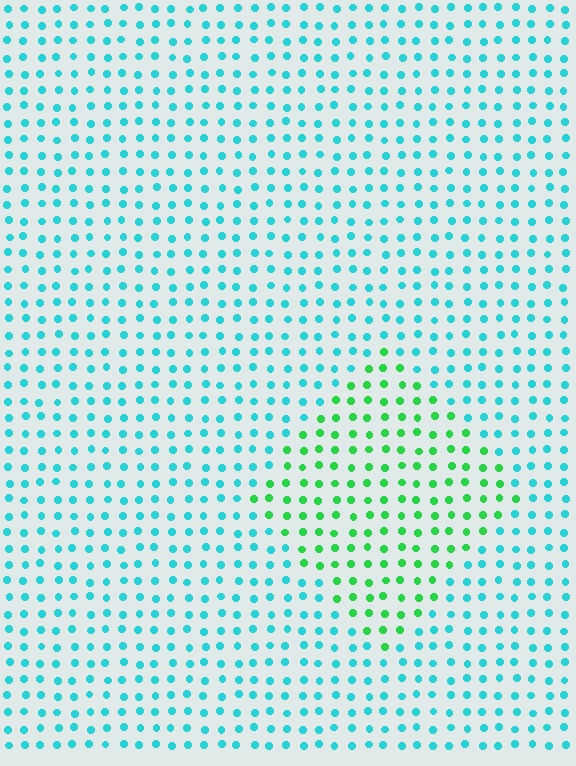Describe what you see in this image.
The image is filled with small cyan elements in a uniform arrangement. A diamond-shaped region is visible where the elements are tinted to a slightly different hue, forming a subtle color boundary.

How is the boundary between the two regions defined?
The boundary is defined purely by a slight shift in hue (about 51 degrees). Spacing, size, and orientation are identical on both sides.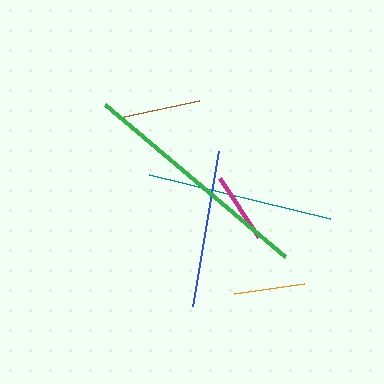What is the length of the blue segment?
The blue segment is approximately 157 pixels long.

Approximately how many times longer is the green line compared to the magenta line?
The green line is approximately 3.4 times the length of the magenta line.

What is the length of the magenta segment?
The magenta segment is approximately 70 pixels long.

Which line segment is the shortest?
The magenta line is the shortest at approximately 70 pixels.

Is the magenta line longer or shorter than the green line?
The green line is longer than the magenta line.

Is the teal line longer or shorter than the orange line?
The teal line is longer than the orange line.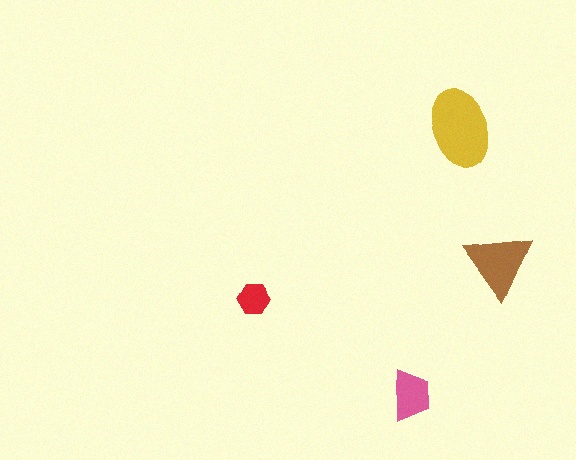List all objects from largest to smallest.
The yellow ellipse, the brown triangle, the pink trapezoid, the red hexagon.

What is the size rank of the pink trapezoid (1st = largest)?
3rd.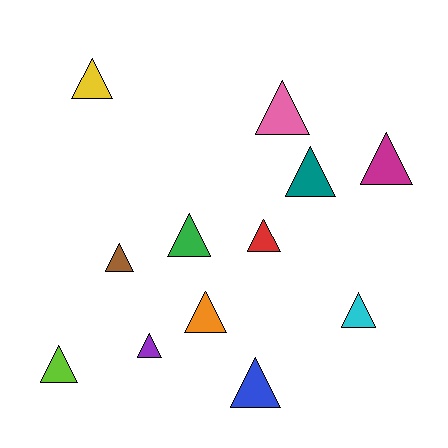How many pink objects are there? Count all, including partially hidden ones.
There is 1 pink object.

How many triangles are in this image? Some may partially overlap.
There are 12 triangles.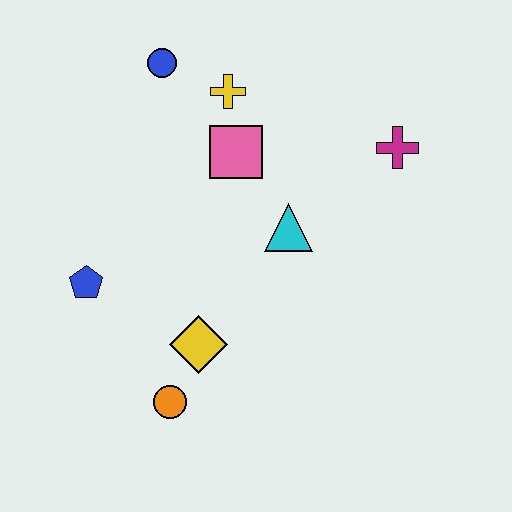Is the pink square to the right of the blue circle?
Yes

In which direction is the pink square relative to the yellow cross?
The pink square is below the yellow cross.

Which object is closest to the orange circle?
The yellow diamond is closest to the orange circle.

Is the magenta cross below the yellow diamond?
No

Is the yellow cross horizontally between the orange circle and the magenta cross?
Yes